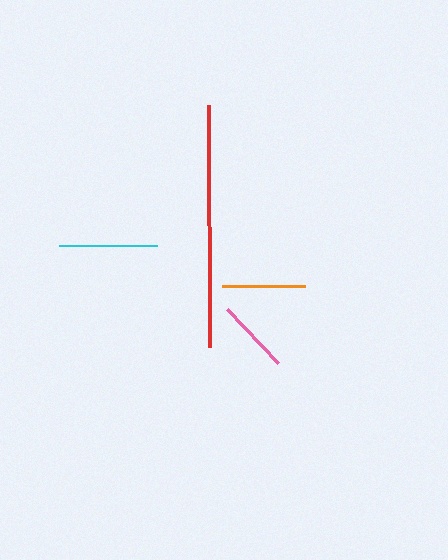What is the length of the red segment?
The red segment is approximately 242 pixels long.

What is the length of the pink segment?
The pink segment is approximately 75 pixels long.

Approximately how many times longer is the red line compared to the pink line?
The red line is approximately 3.2 times the length of the pink line.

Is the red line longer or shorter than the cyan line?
The red line is longer than the cyan line.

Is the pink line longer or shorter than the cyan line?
The cyan line is longer than the pink line.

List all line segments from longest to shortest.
From longest to shortest: red, cyan, orange, pink.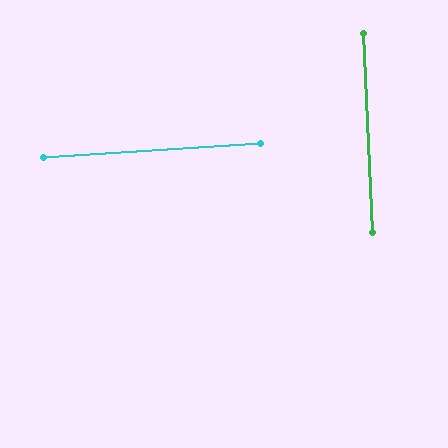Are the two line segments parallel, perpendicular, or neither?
Perpendicular — they meet at approximately 89°.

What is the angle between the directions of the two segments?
Approximately 89 degrees.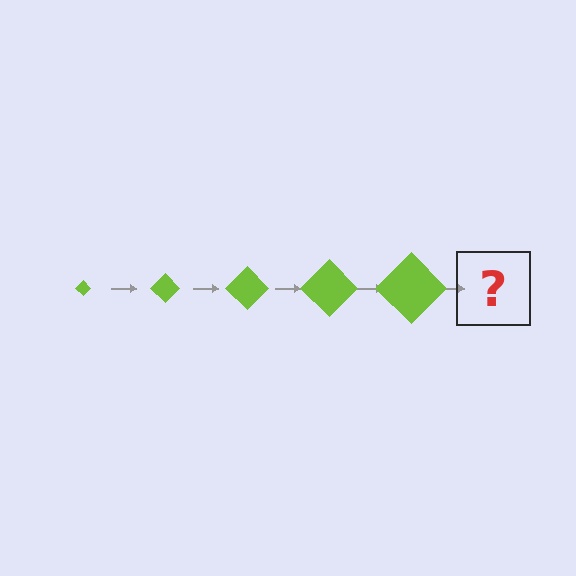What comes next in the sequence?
The next element should be a lime diamond, larger than the previous one.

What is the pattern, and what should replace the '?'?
The pattern is that the diamond gets progressively larger each step. The '?' should be a lime diamond, larger than the previous one.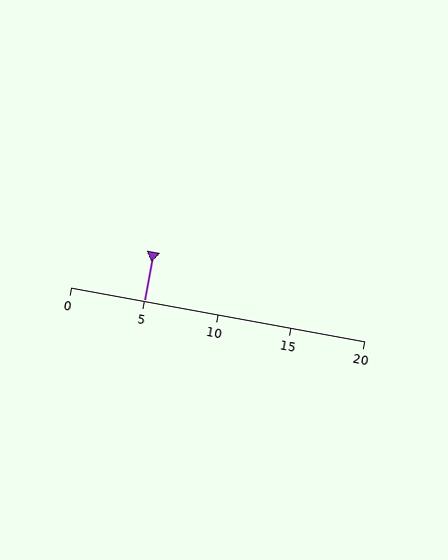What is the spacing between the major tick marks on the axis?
The major ticks are spaced 5 apart.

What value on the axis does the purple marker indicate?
The marker indicates approximately 5.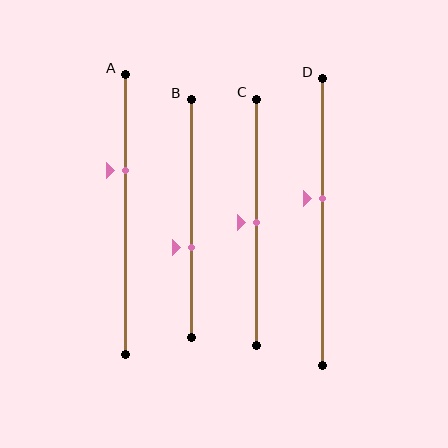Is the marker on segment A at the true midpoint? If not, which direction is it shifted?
No, the marker on segment A is shifted upward by about 16% of the segment length.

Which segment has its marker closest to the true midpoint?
Segment C has its marker closest to the true midpoint.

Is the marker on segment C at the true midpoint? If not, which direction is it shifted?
Yes, the marker on segment C is at the true midpoint.